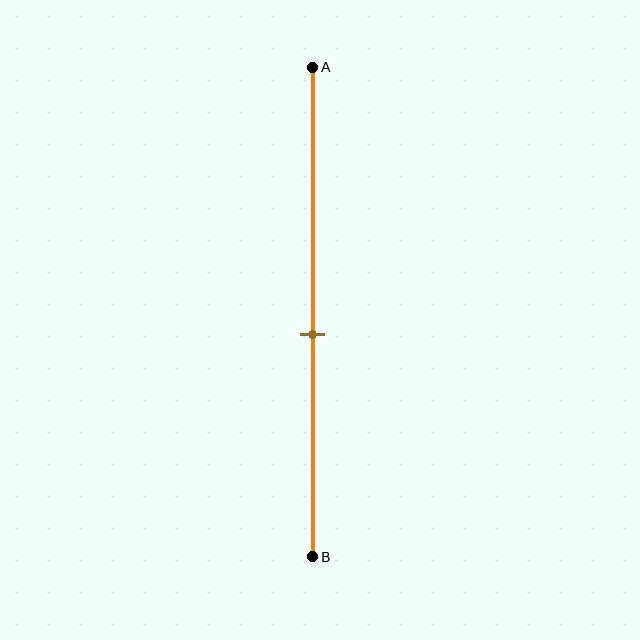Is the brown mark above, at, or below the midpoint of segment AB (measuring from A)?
The brown mark is below the midpoint of segment AB.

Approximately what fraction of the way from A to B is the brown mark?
The brown mark is approximately 55% of the way from A to B.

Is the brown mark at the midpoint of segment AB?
No, the mark is at about 55% from A, not at the 50% midpoint.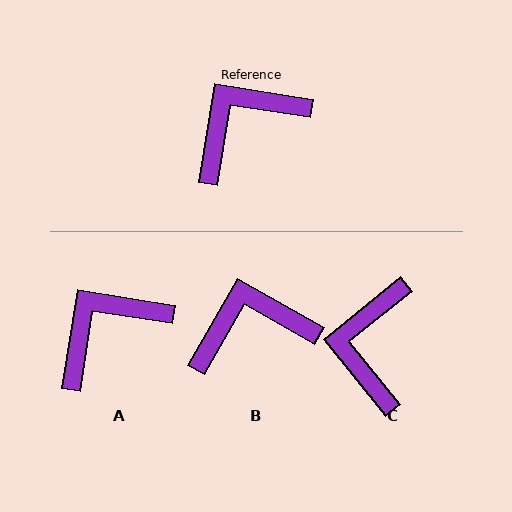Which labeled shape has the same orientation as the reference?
A.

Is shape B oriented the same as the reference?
No, it is off by about 21 degrees.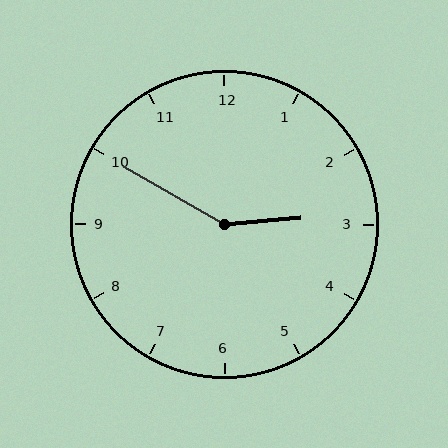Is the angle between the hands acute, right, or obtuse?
It is obtuse.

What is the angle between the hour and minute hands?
Approximately 145 degrees.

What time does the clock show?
2:50.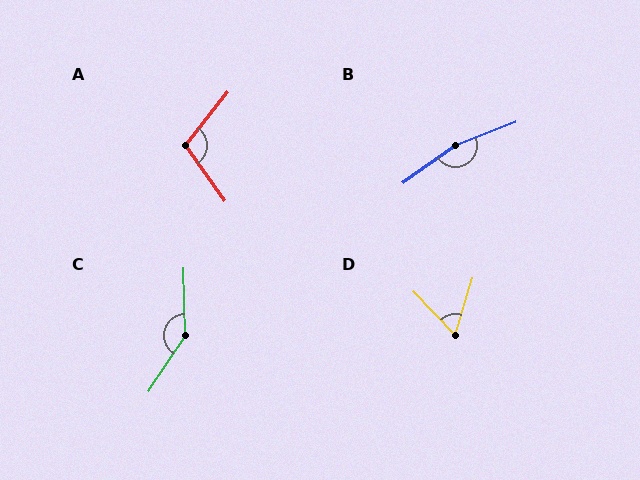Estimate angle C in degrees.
Approximately 144 degrees.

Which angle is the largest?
B, at approximately 166 degrees.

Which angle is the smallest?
D, at approximately 61 degrees.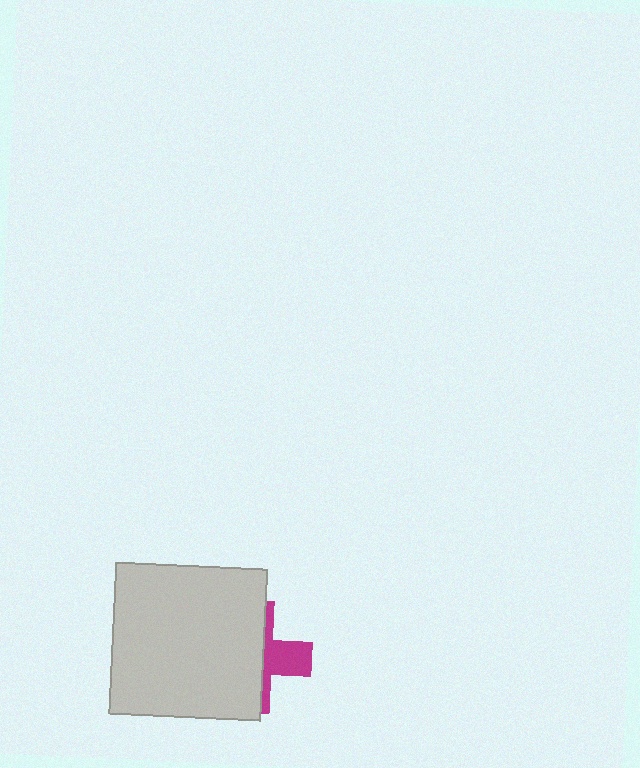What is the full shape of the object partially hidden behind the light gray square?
The partially hidden object is a magenta cross.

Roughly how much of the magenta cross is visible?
A small part of it is visible (roughly 35%).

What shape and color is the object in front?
The object in front is a light gray square.